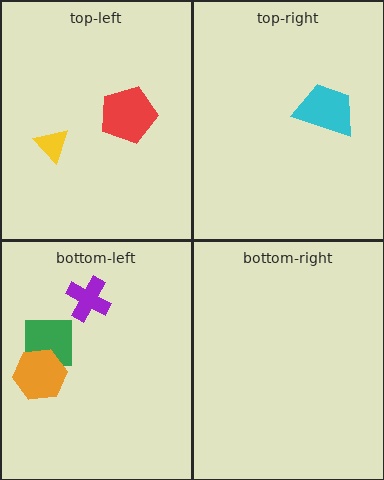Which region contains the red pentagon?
The top-left region.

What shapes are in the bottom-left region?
The green square, the orange hexagon, the purple cross.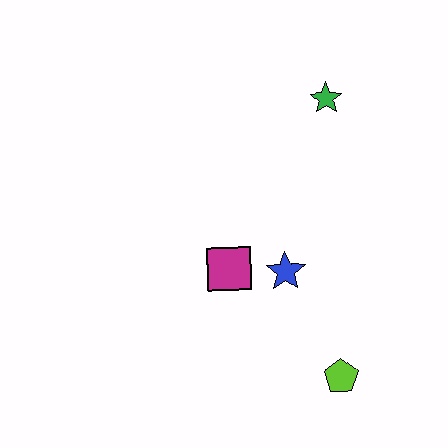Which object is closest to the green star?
The blue star is closest to the green star.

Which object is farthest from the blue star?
The green star is farthest from the blue star.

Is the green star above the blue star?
Yes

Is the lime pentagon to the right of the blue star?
Yes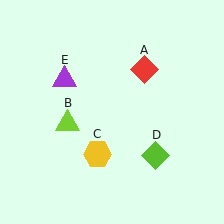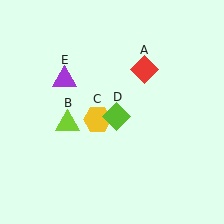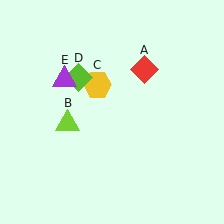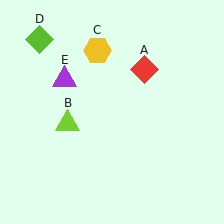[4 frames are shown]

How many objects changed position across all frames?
2 objects changed position: yellow hexagon (object C), lime diamond (object D).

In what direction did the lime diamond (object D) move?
The lime diamond (object D) moved up and to the left.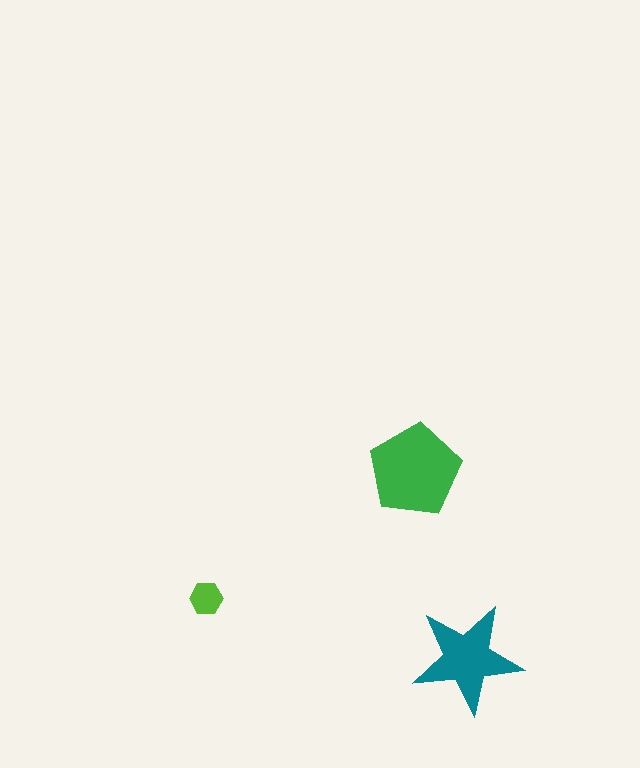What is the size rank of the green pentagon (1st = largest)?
1st.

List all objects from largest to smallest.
The green pentagon, the teal star, the lime hexagon.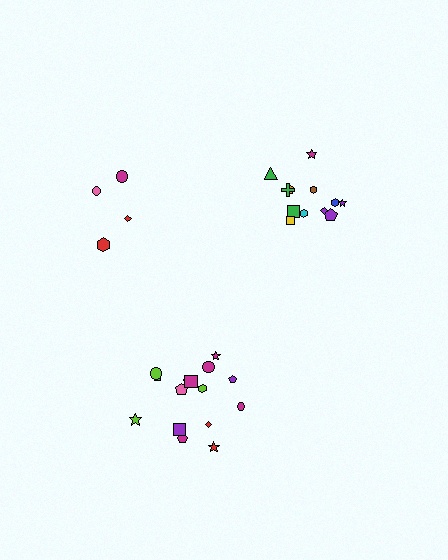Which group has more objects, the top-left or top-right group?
The top-right group.